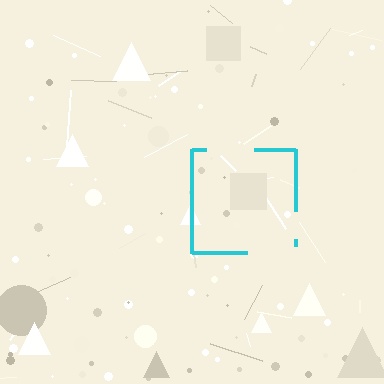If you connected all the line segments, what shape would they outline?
They would outline a square.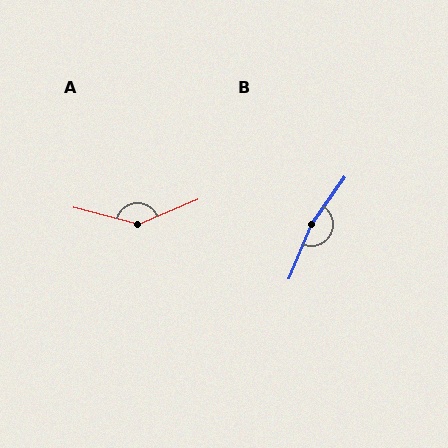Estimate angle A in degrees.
Approximately 143 degrees.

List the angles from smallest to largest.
A (143°), B (167°).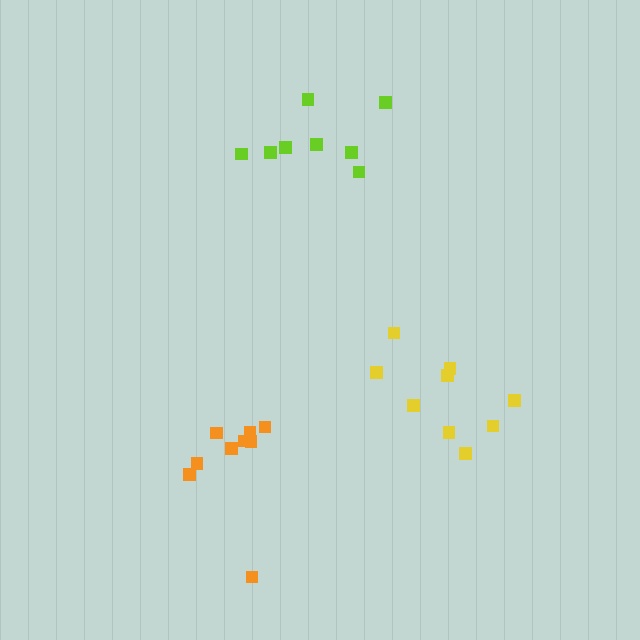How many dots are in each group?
Group 1: 8 dots, Group 2: 9 dots, Group 3: 9 dots (26 total).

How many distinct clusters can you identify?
There are 3 distinct clusters.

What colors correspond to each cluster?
The clusters are colored: lime, yellow, orange.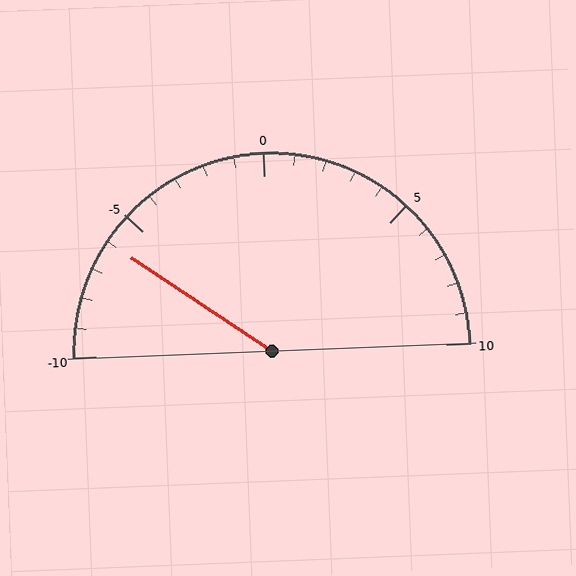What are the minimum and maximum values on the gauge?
The gauge ranges from -10 to 10.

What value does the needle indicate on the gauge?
The needle indicates approximately -6.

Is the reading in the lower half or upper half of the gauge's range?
The reading is in the lower half of the range (-10 to 10).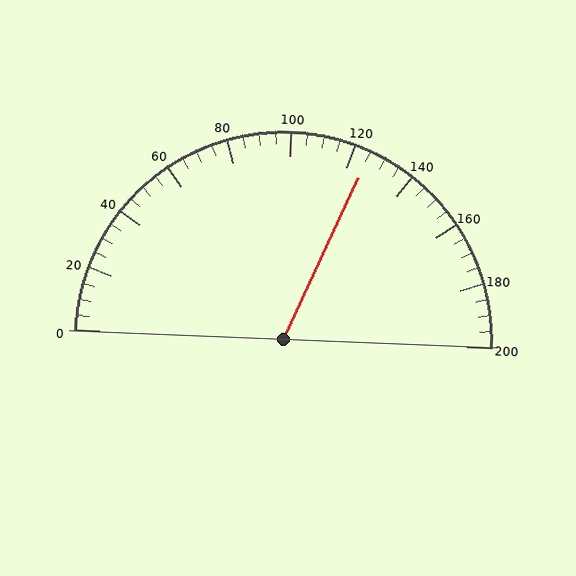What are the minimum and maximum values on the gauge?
The gauge ranges from 0 to 200.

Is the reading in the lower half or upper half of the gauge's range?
The reading is in the upper half of the range (0 to 200).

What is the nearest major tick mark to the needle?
The nearest major tick mark is 120.